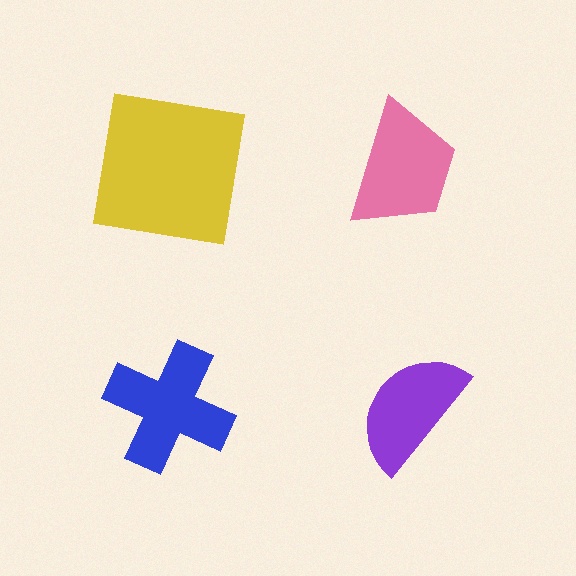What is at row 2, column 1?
A blue cross.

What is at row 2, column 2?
A purple semicircle.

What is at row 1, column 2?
A pink trapezoid.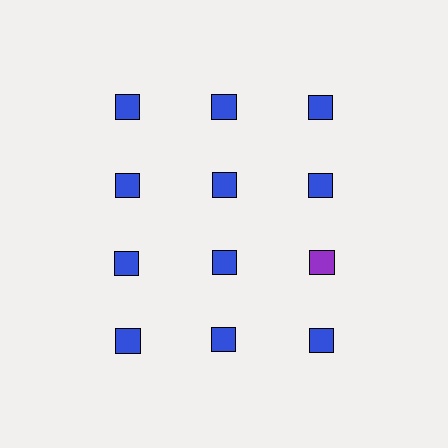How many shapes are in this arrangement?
There are 12 shapes arranged in a grid pattern.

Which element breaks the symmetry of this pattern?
The purple square in the third row, center column breaks the symmetry. All other shapes are blue squares.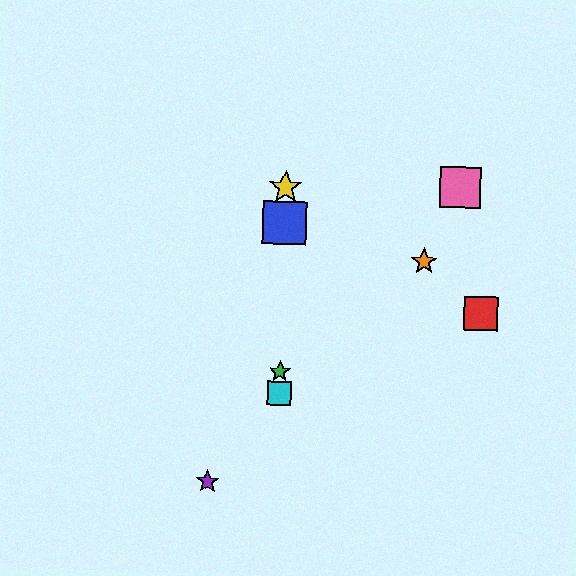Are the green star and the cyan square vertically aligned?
Yes, both are at x≈280.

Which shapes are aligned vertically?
The blue square, the green star, the yellow star, the cyan square are aligned vertically.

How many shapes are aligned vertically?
4 shapes (the blue square, the green star, the yellow star, the cyan square) are aligned vertically.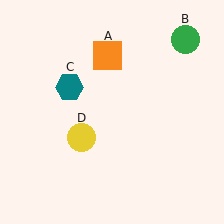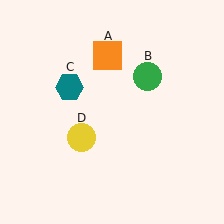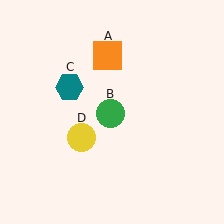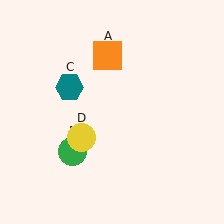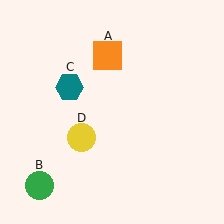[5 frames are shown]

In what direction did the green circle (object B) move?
The green circle (object B) moved down and to the left.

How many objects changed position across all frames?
1 object changed position: green circle (object B).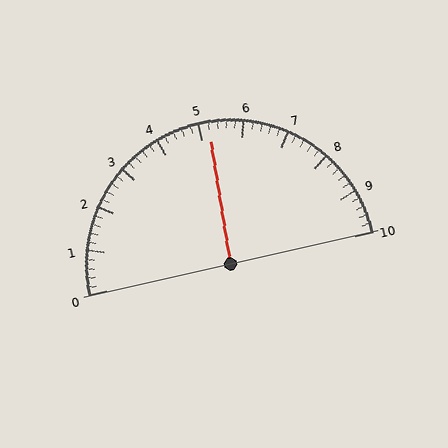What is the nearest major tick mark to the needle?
The nearest major tick mark is 5.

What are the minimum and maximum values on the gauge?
The gauge ranges from 0 to 10.